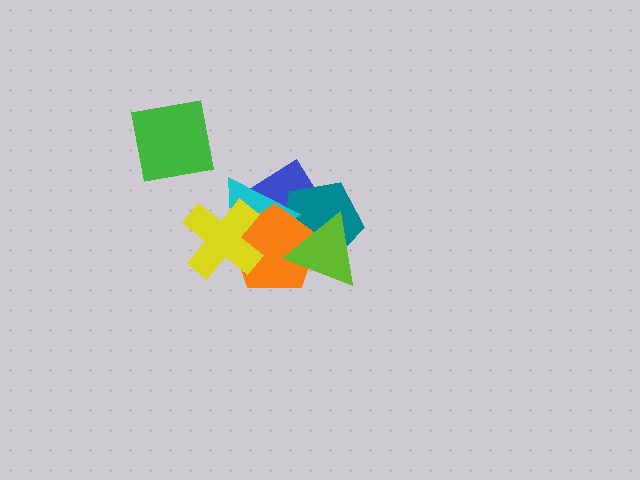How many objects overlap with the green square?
0 objects overlap with the green square.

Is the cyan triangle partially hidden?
Yes, it is partially covered by another shape.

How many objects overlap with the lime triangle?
4 objects overlap with the lime triangle.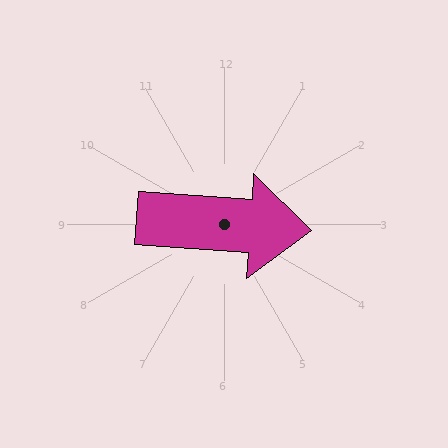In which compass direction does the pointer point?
East.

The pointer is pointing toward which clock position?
Roughly 3 o'clock.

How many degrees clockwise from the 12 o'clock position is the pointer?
Approximately 94 degrees.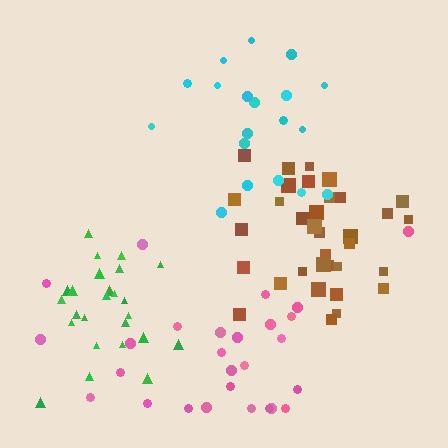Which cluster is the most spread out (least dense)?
Pink.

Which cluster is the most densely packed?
Brown.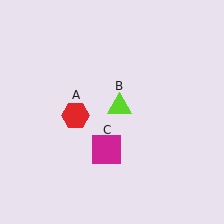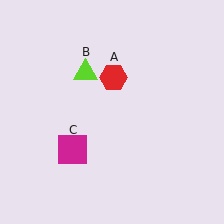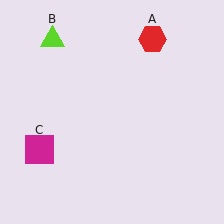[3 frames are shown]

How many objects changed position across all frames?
3 objects changed position: red hexagon (object A), lime triangle (object B), magenta square (object C).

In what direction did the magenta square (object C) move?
The magenta square (object C) moved left.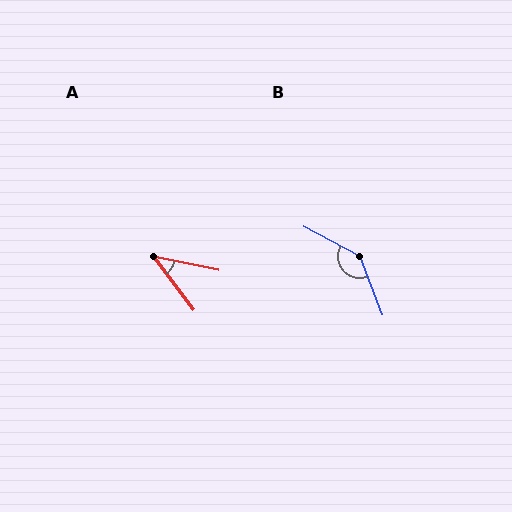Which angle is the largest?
B, at approximately 139 degrees.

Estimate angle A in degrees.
Approximately 42 degrees.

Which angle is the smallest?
A, at approximately 42 degrees.